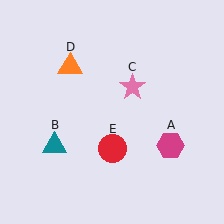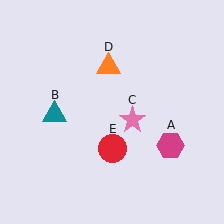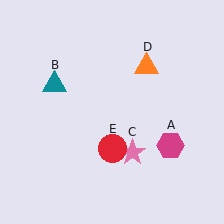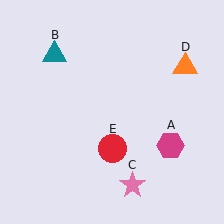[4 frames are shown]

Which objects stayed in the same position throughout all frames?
Magenta hexagon (object A) and red circle (object E) remained stationary.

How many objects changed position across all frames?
3 objects changed position: teal triangle (object B), pink star (object C), orange triangle (object D).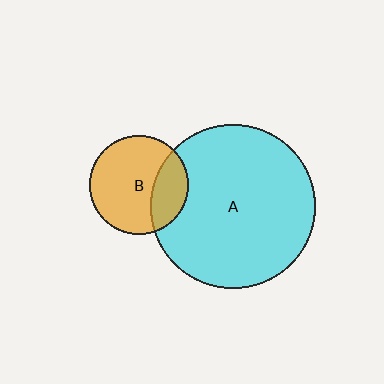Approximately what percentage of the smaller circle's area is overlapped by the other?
Approximately 30%.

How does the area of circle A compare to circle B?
Approximately 2.8 times.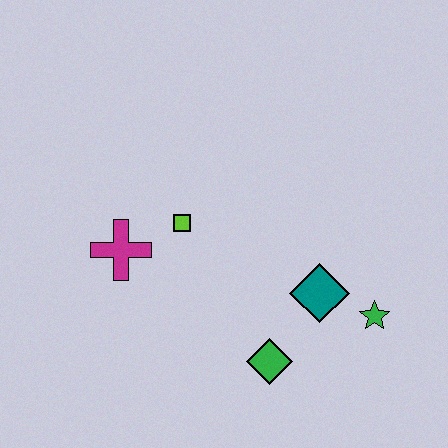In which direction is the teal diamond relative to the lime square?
The teal diamond is to the right of the lime square.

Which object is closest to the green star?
The teal diamond is closest to the green star.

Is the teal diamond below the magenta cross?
Yes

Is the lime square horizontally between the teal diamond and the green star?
No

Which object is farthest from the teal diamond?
The magenta cross is farthest from the teal diamond.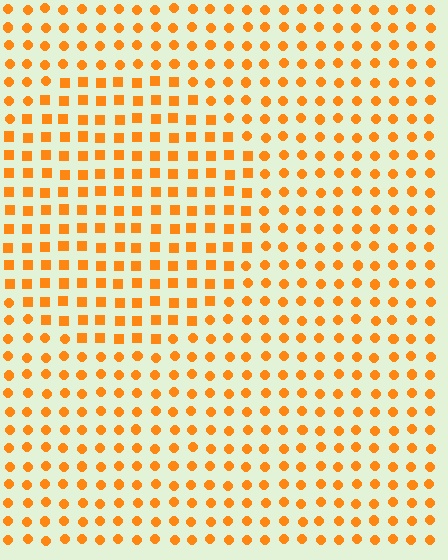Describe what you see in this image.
The image is filled with small orange elements arranged in a uniform grid. A circle-shaped region contains squares, while the surrounding area contains circles. The boundary is defined purely by the change in element shape.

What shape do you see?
I see a circle.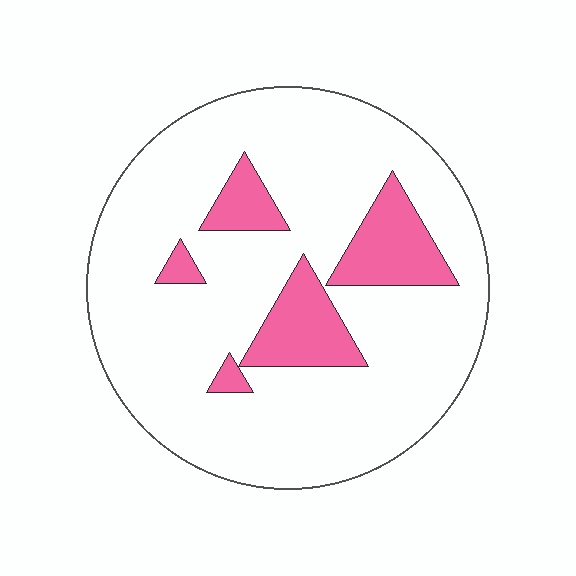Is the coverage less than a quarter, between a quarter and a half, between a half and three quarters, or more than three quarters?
Less than a quarter.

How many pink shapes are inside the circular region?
5.